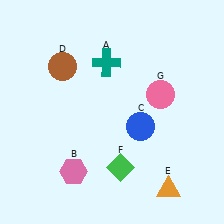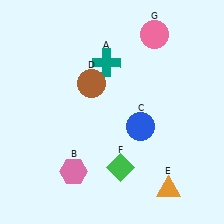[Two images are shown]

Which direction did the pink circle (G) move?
The pink circle (G) moved up.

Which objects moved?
The objects that moved are: the brown circle (D), the pink circle (G).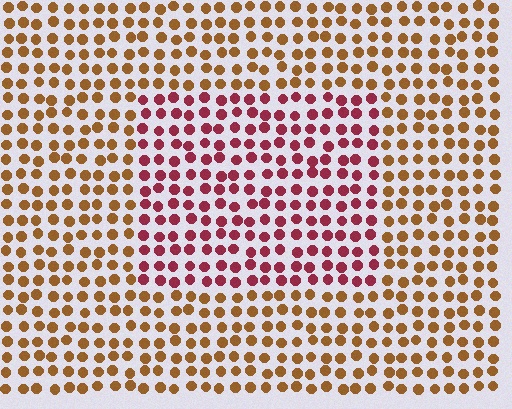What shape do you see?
I see a rectangle.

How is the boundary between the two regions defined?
The boundary is defined purely by a slight shift in hue (about 47 degrees). Spacing, size, and orientation are identical on both sides.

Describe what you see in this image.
The image is filled with small brown elements in a uniform arrangement. A rectangle-shaped region is visible where the elements are tinted to a slightly different hue, forming a subtle color boundary.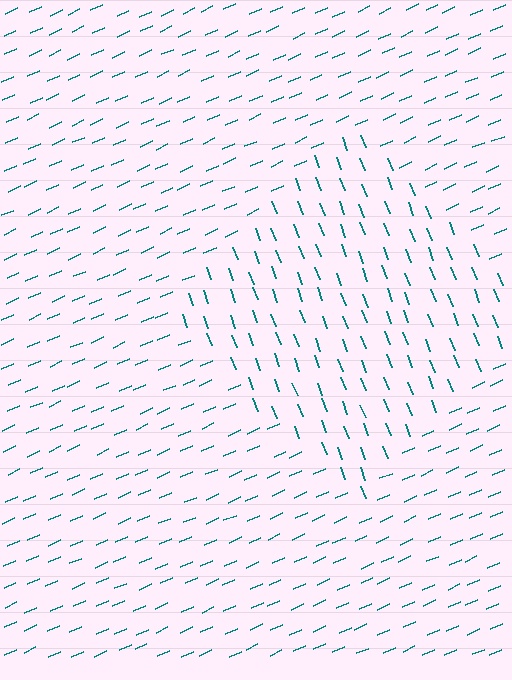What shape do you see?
I see a diamond.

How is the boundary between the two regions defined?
The boundary is defined purely by a change in line orientation (approximately 87 degrees difference). All lines are the same color and thickness.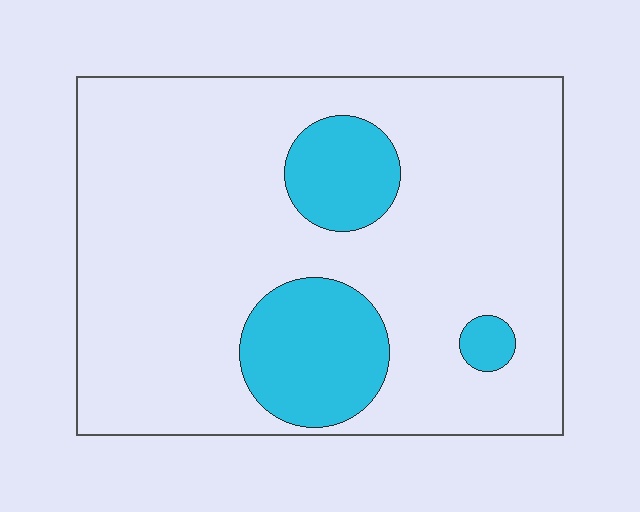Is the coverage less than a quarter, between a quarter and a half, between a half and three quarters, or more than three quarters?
Less than a quarter.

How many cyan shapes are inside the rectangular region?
3.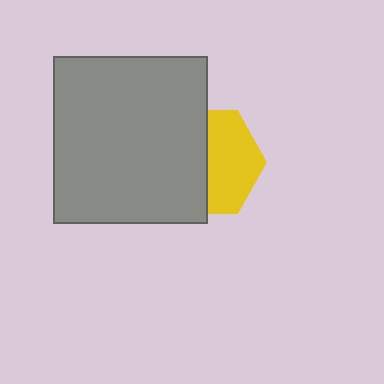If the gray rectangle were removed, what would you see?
You would see the complete yellow hexagon.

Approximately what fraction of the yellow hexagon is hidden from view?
Roughly 50% of the yellow hexagon is hidden behind the gray rectangle.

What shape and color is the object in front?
The object in front is a gray rectangle.